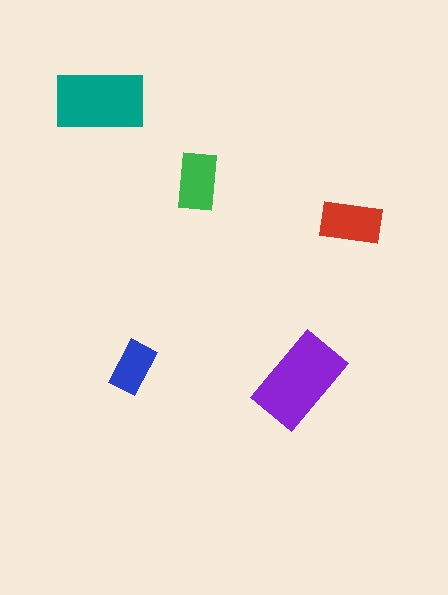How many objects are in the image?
There are 5 objects in the image.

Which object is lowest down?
The purple rectangle is bottommost.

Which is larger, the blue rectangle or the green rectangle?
The green one.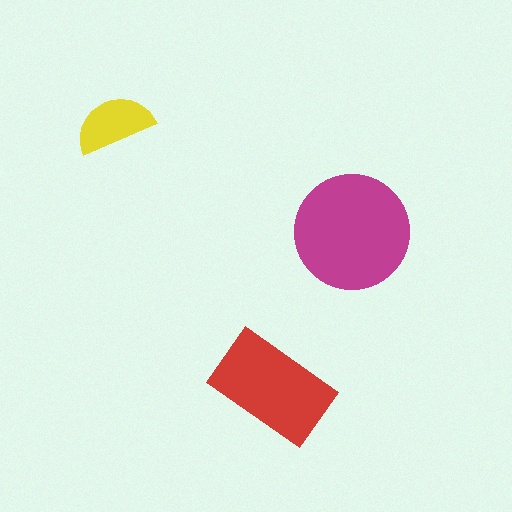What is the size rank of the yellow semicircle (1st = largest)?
3rd.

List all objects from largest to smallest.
The magenta circle, the red rectangle, the yellow semicircle.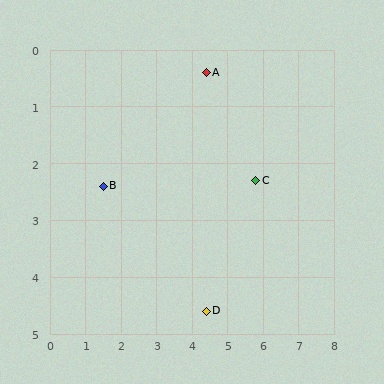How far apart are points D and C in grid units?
Points D and C are about 2.7 grid units apart.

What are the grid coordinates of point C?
Point C is at approximately (5.8, 2.3).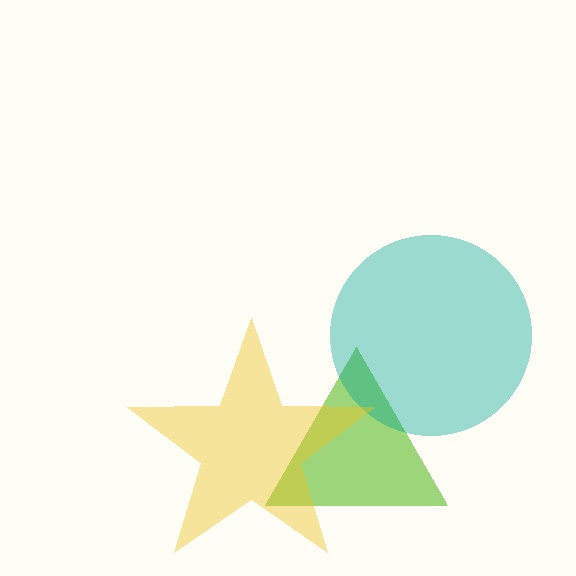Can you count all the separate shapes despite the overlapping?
Yes, there are 3 separate shapes.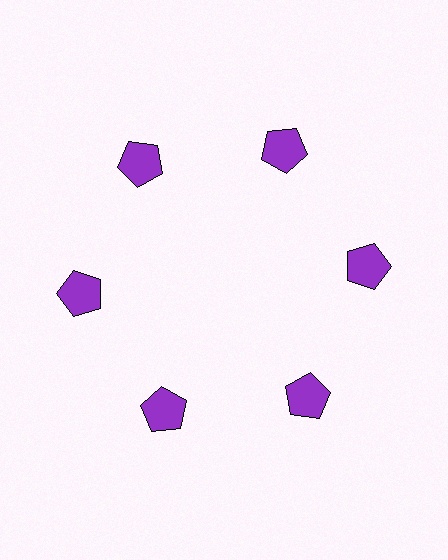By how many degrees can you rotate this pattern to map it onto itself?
The pattern maps onto itself every 60 degrees of rotation.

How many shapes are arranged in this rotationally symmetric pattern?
There are 6 shapes, arranged in 6 groups of 1.